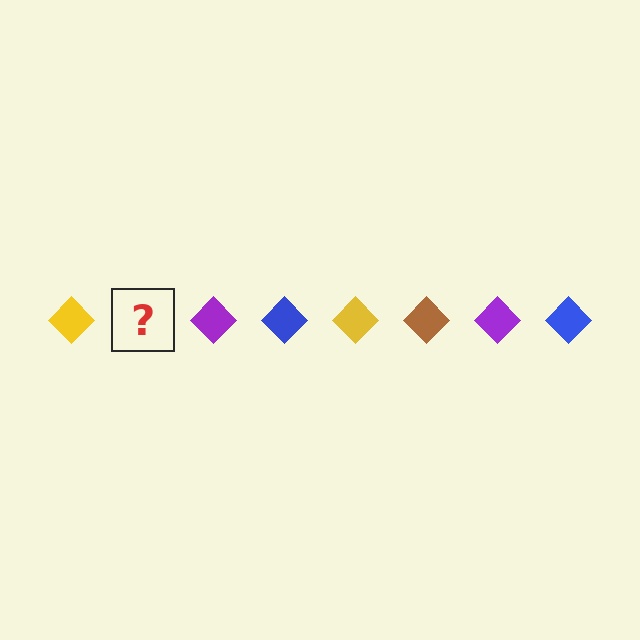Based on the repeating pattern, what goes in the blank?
The blank should be a brown diamond.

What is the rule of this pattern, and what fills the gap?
The rule is that the pattern cycles through yellow, brown, purple, blue diamonds. The gap should be filled with a brown diamond.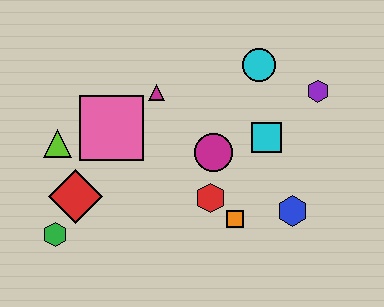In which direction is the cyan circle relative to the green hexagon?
The cyan circle is to the right of the green hexagon.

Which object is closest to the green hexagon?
The red diamond is closest to the green hexagon.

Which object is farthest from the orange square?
The lime triangle is farthest from the orange square.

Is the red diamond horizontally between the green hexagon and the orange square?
Yes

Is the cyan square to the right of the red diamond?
Yes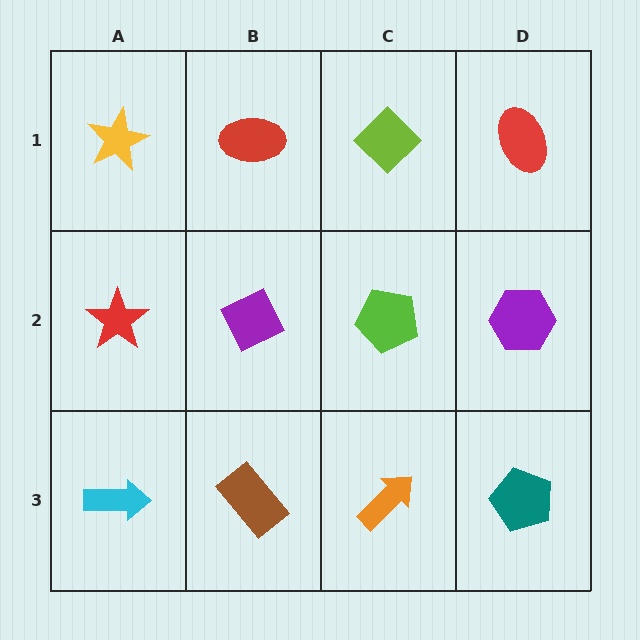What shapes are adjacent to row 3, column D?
A purple hexagon (row 2, column D), an orange arrow (row 3, column C).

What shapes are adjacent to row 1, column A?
A red star (row 2, column A), a red ellipse (row 1, column B).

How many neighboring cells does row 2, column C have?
4.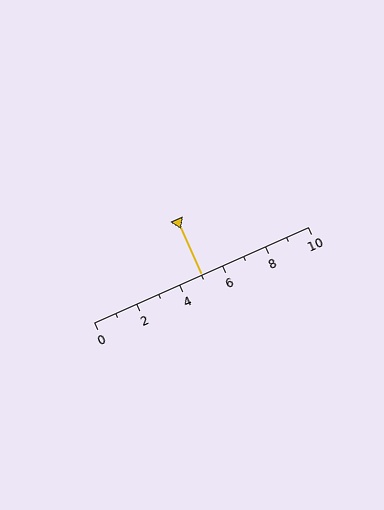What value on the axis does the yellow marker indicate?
The marker indicates approximately 5.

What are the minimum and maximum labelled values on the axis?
The axis runs from 0 to 10.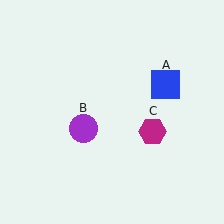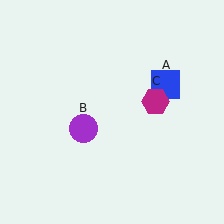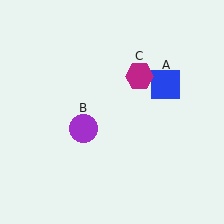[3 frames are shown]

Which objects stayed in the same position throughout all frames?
Blue square (object A) and purple circle (object B) remained stationary.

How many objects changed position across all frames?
1 object changed position: magenta hexagon (object C).